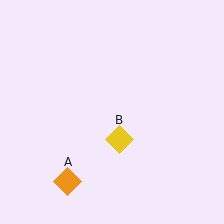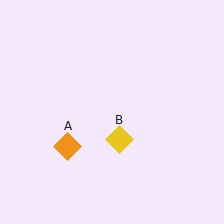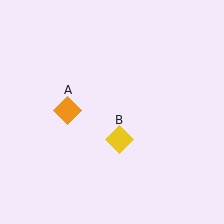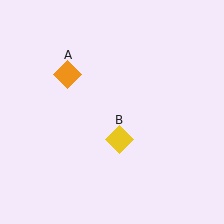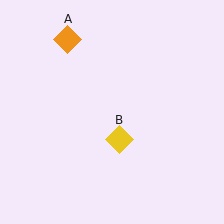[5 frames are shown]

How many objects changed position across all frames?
1 object changed position: orange diamond (object A).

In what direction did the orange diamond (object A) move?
The orange diamond (object A) moved up.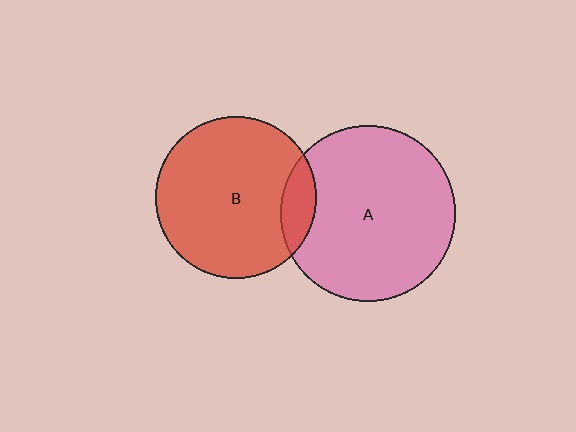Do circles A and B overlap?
Yes.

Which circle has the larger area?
Circle A (pink).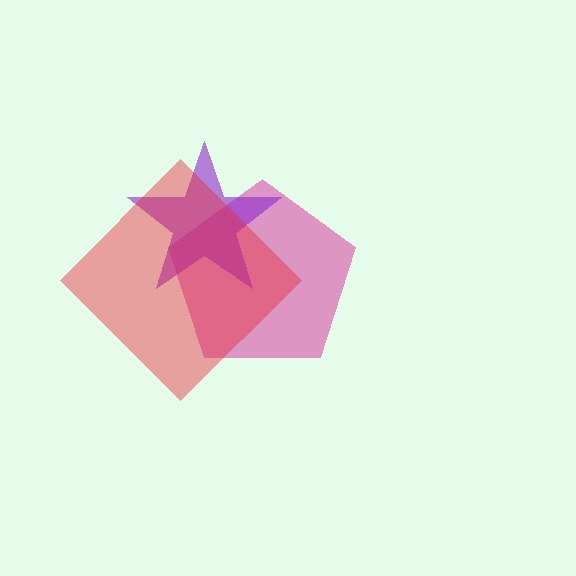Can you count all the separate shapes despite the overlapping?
Yes, there are 3 separate shapes.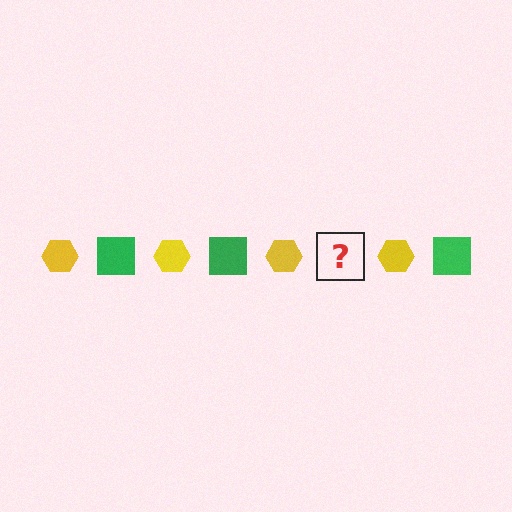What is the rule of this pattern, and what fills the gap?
The rule is that the pattern alternates between yellow hexagon and green square. The gap should be filled with a green square.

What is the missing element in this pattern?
The missing element is a green square.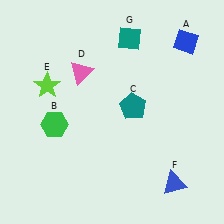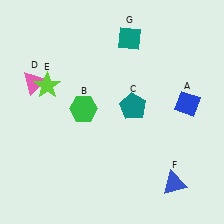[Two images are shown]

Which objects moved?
The objects that moved are: the blue diamond (A), the green hexagon (B), the pink triangle (D).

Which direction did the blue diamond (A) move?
The blue diamond (A) moved down.